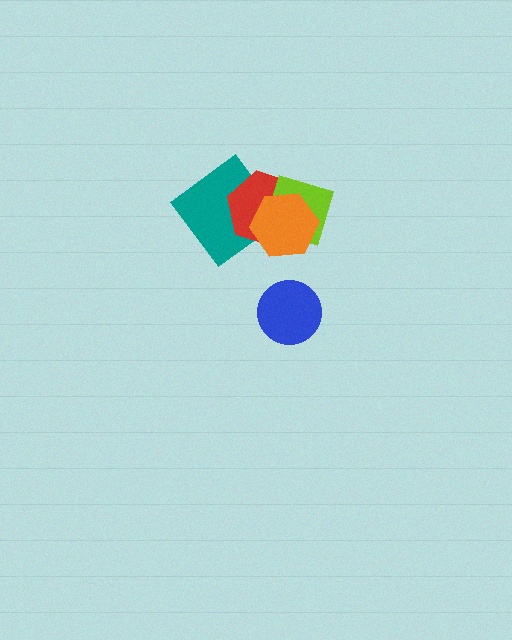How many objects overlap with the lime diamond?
3 objects overlap with the lime diamond.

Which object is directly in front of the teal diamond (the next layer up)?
The red hexagon is directly in front of the teal diamond.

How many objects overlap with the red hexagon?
3 objects overlap with the red hexagon.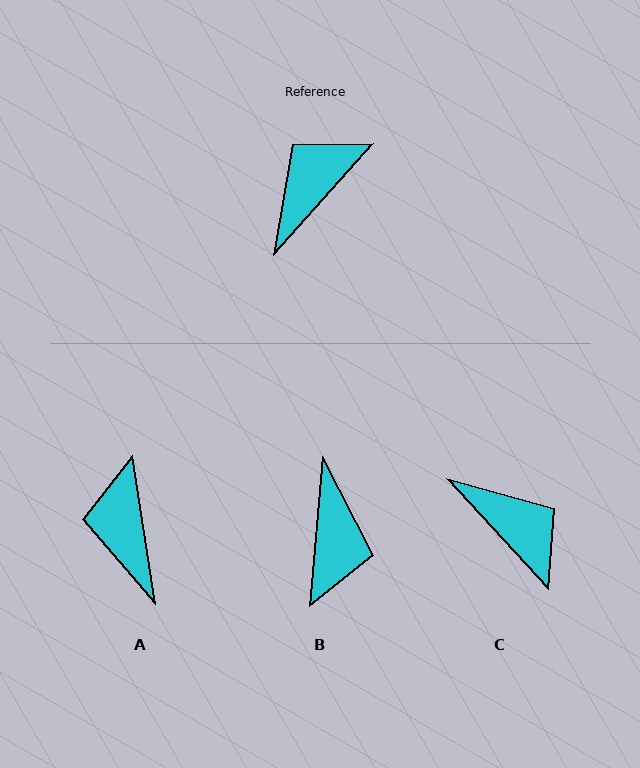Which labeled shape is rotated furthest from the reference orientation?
B, about 143 degrees away.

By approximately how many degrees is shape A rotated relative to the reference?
Approximately 51 degrees counter-clockwise.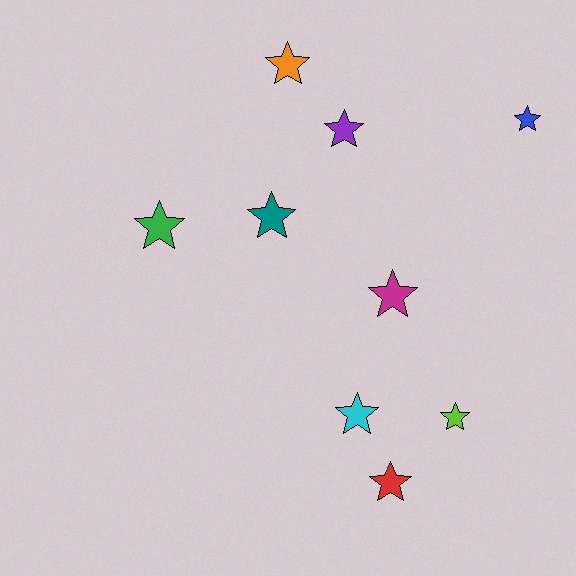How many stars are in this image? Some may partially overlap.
There are 9 stars.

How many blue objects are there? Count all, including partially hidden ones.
There is 1 blue object.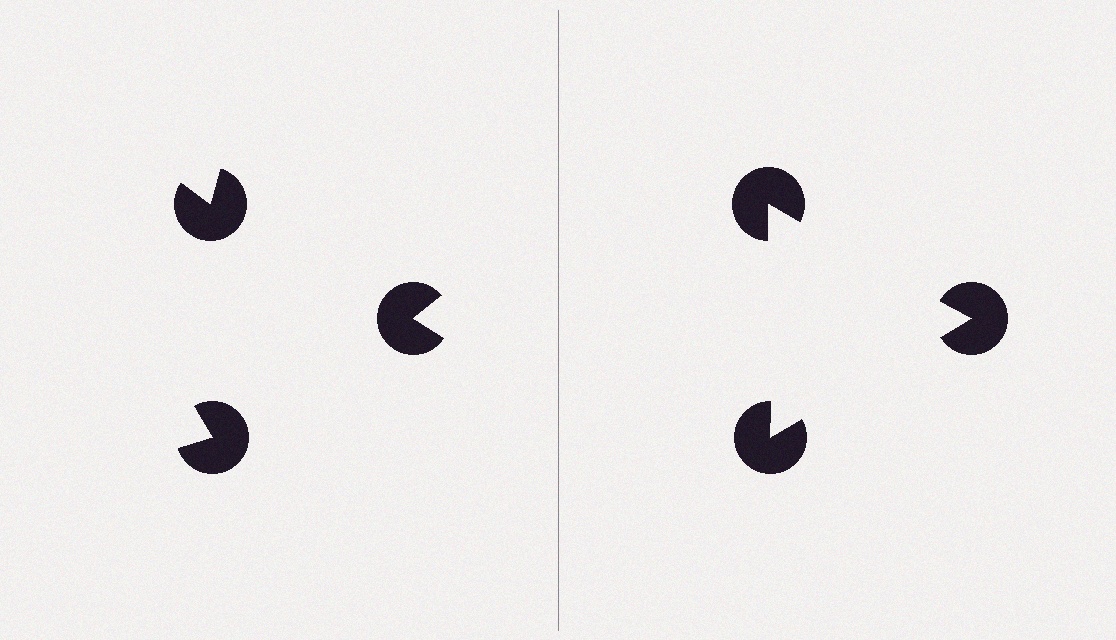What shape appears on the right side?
An illusory triangle.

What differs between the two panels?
The pac-man discs are positioned identically on both sides; only the wedge orientations differ. On the right they align to a triangle; on the left they are misaligned.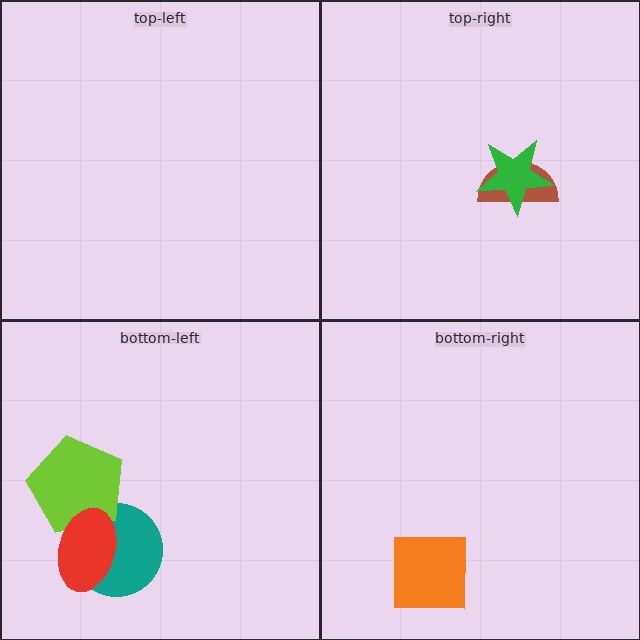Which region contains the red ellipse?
The bottom-left region.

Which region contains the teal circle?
The bottom-left region.